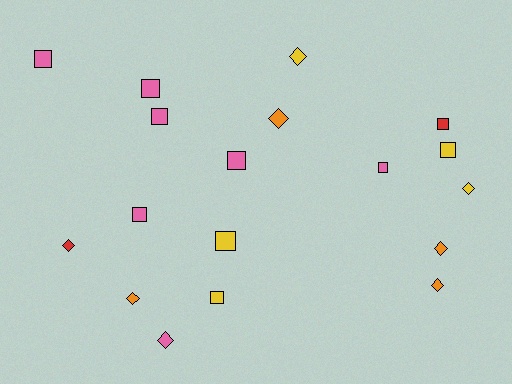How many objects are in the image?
There are 18 objects.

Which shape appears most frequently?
Square, with 10 objects.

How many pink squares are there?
There are 6 pink squares.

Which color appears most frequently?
Pink, with 7 objects.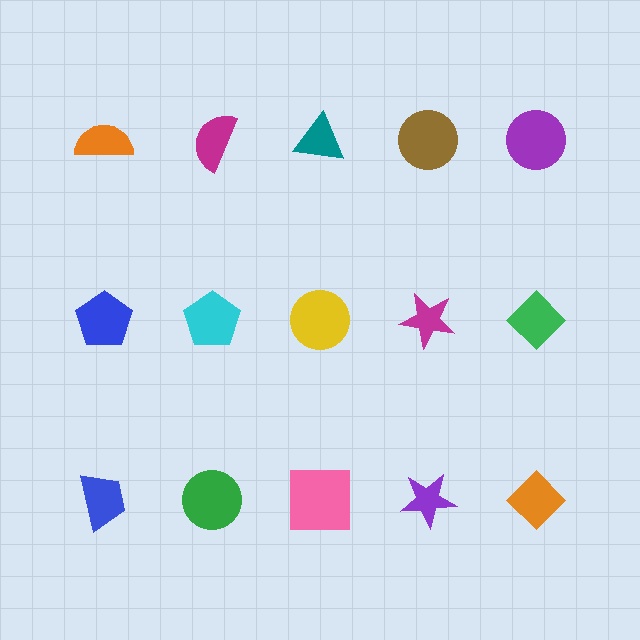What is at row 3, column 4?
A purple star.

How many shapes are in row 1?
5 shapes.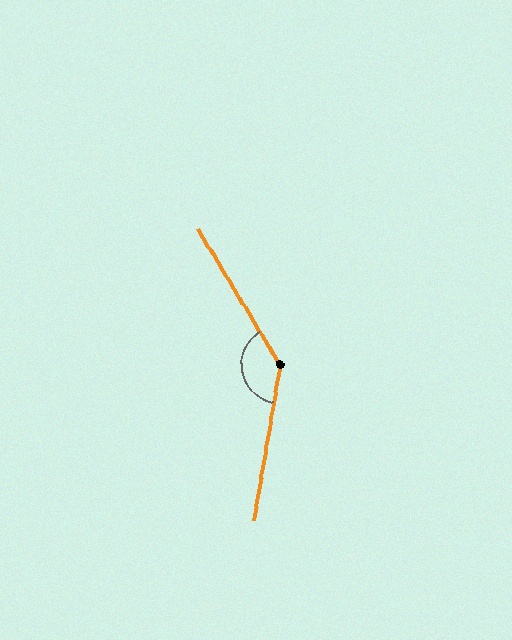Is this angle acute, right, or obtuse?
It is obtuse.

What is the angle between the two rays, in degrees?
Approximately 139 degrees.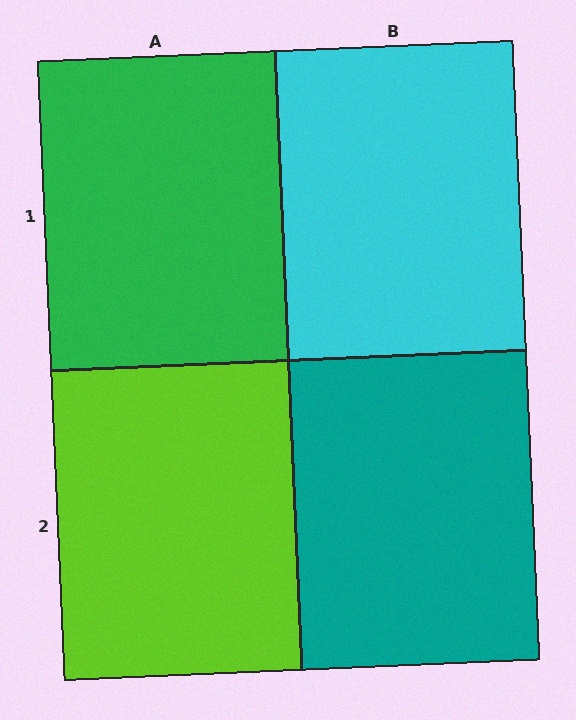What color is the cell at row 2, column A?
Lime.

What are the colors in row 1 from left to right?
Green, cyan.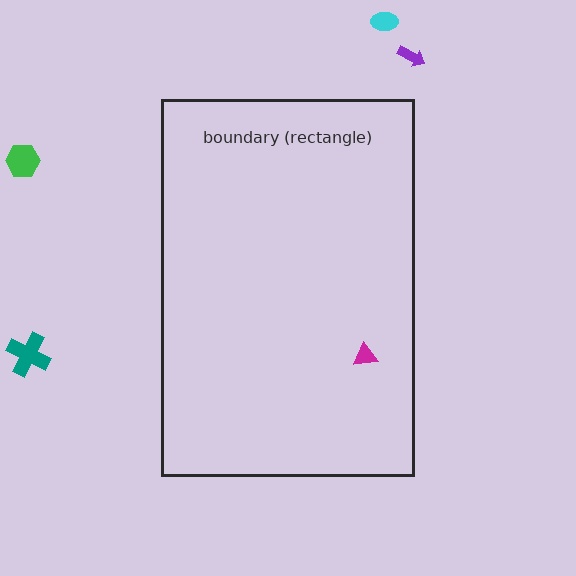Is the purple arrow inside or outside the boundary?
Outside.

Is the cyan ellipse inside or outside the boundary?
Outside.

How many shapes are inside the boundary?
1 inside, 4 outside.